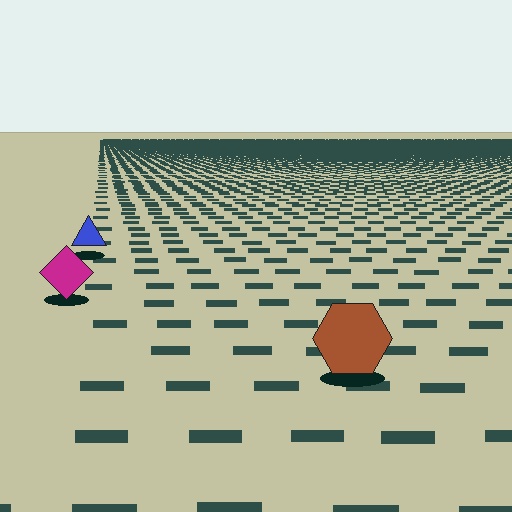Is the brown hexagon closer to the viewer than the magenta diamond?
Yes. The brown hexagon is closer — you can tell from the texture gradient: the ground texture is coarser near it.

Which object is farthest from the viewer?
The blue triangle is farthest from the viewer. It appears smaller and the ground texture around it is denser.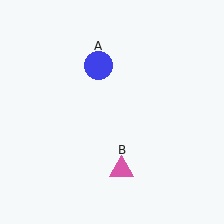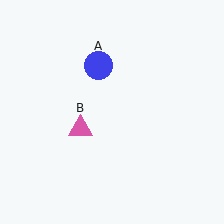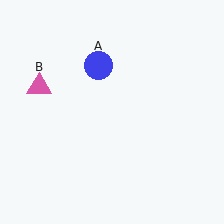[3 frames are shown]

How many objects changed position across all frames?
1 object changed position: pink triangle (object B).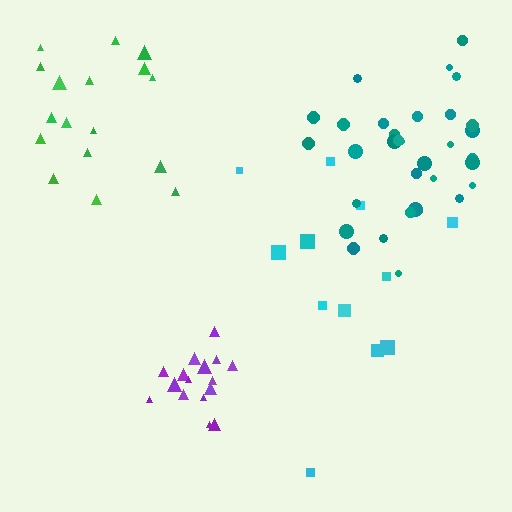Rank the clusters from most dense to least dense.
purple, teal, green, cyan.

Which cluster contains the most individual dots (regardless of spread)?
Teal (33).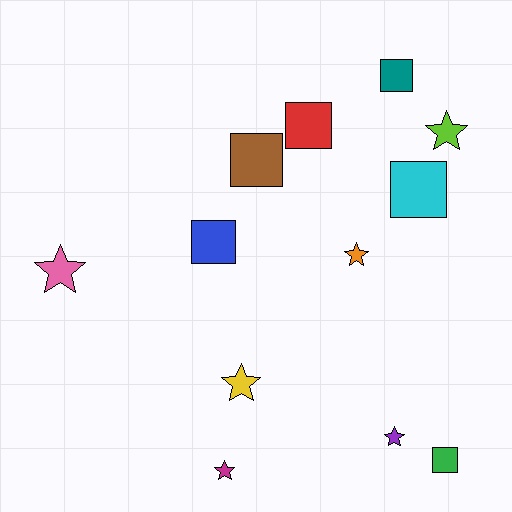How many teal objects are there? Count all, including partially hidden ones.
There is 1 teal object.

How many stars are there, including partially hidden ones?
There are 6 stars.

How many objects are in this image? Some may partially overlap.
There are 12 objects.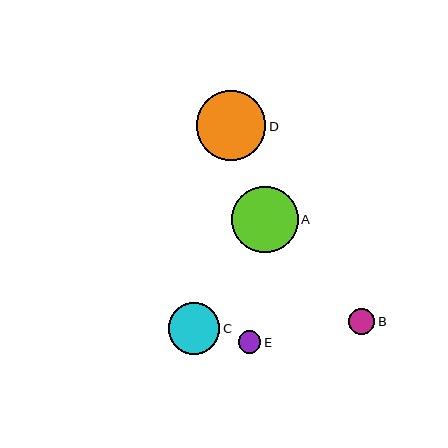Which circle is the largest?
Circle D is the largest with a size of approximately 69 pixels.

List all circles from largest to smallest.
From largest to smallest: D, A, C, B, E.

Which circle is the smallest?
Circle E is the smallest with a size of approximately 22 pixels.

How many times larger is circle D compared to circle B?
Circle D is approximately 2.7 times the size of circle B.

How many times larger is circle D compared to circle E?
Circle D is approximately 3.1 times the size of circle E.